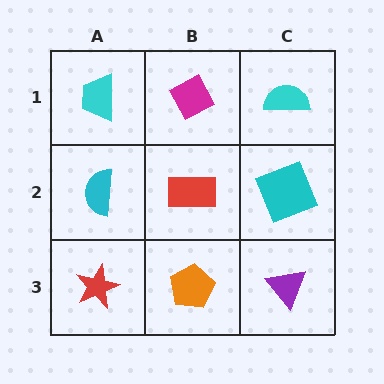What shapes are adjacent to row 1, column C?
A cyan square (row 2, column C), a magenta diamond (row 1, column B).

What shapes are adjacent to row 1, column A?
A cyan semicircle (row 2, column A), a magenta diamond (row 1, column B).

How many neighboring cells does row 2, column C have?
3.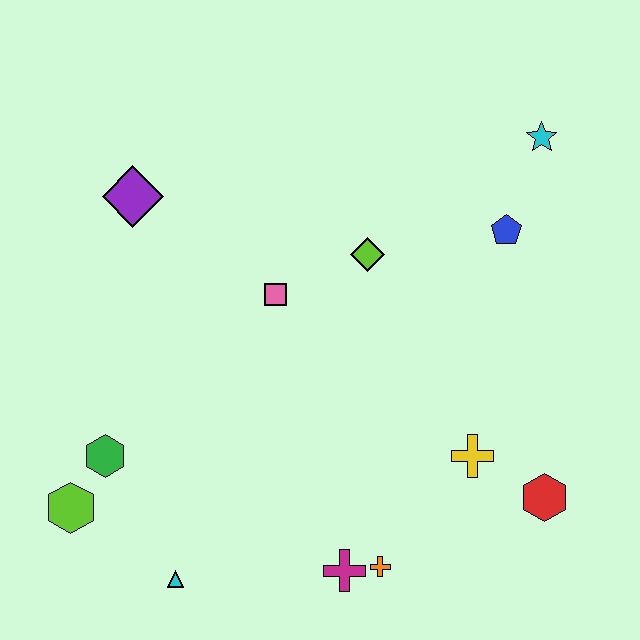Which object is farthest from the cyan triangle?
The cyan star is farthest from the cyan triangle.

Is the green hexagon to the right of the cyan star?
No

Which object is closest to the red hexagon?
The yellow cross is closest to the red hexagon.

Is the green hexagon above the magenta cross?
Yes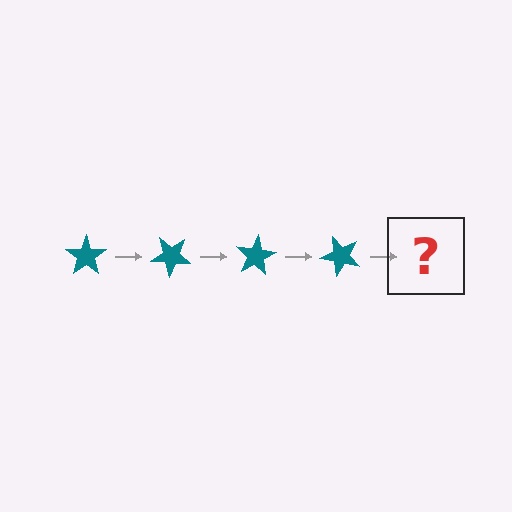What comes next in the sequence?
The next element should be a teal star rotated 160 degrees.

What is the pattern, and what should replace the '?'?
The pattern is that the star rotates 40 degrees each step. The '?' should be a teal star rotated 160 degrees.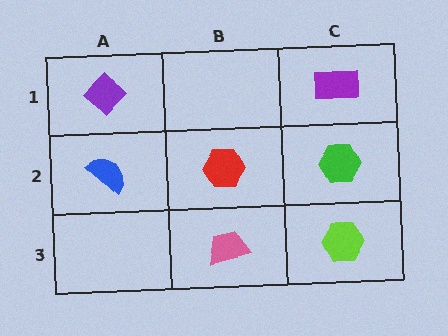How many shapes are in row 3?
2 shapes.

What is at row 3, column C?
A lime hexagon.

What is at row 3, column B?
A pink trapezoid.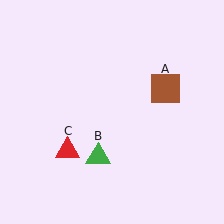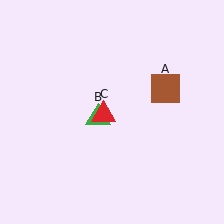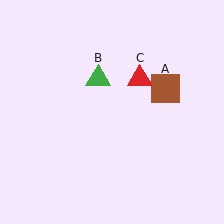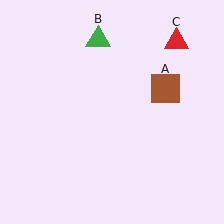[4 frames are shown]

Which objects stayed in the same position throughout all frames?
Brown square (object A) remained stationary.